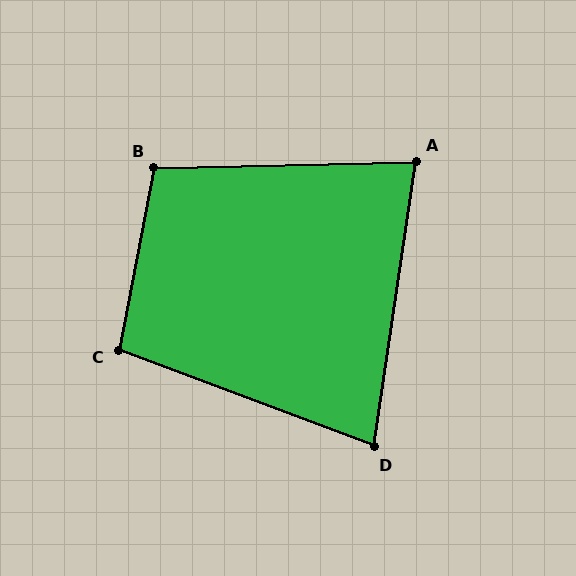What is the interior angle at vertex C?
Approximately 100 degrees (obtuse).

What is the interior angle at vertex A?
Approximately 80 degrees (acute).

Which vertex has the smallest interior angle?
D, at approximately 78 degrees.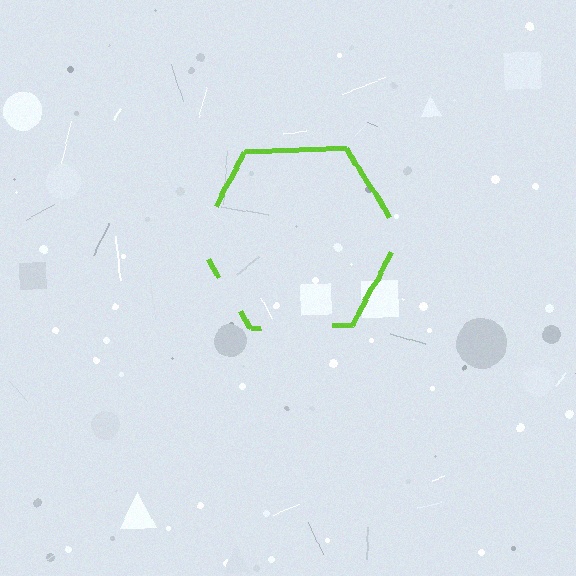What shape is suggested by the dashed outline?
The dashed outline suggests a hexagon.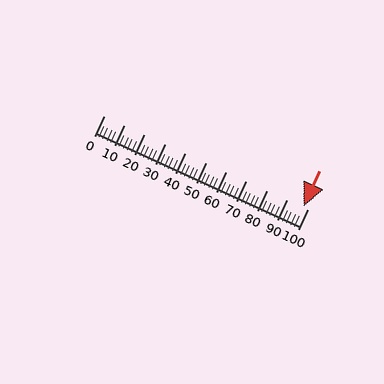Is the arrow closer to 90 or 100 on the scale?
The arrow is closer to 100.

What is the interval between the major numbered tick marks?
The major tick marks are spaced 10 units apart.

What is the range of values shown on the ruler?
The ruler shows values from 0 to 100.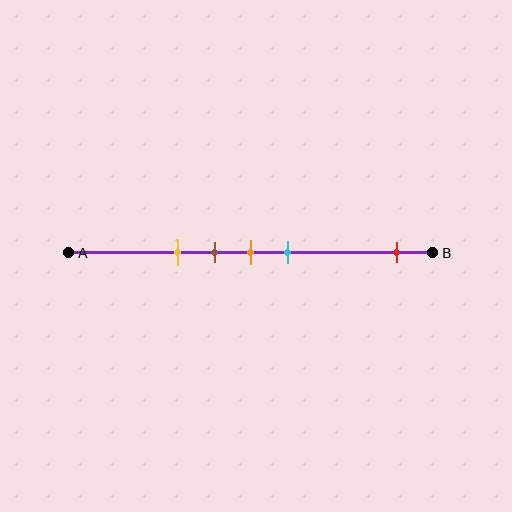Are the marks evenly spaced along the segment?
No, the marks are not evenly spaced.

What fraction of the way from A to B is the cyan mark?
The cyan mark is approximately 60% (0.6) of the way from A to B.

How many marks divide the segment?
There are 5 marks dividing the segment.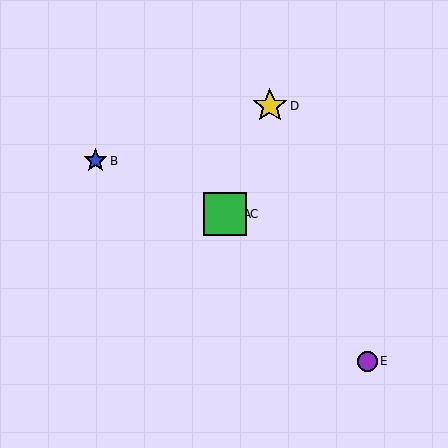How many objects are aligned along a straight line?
3 objects (A, B, C) are aligned along a straight line.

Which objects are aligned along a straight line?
Objects A, B, C are aligned along a straight line.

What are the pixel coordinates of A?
Object A is at (224, 214).